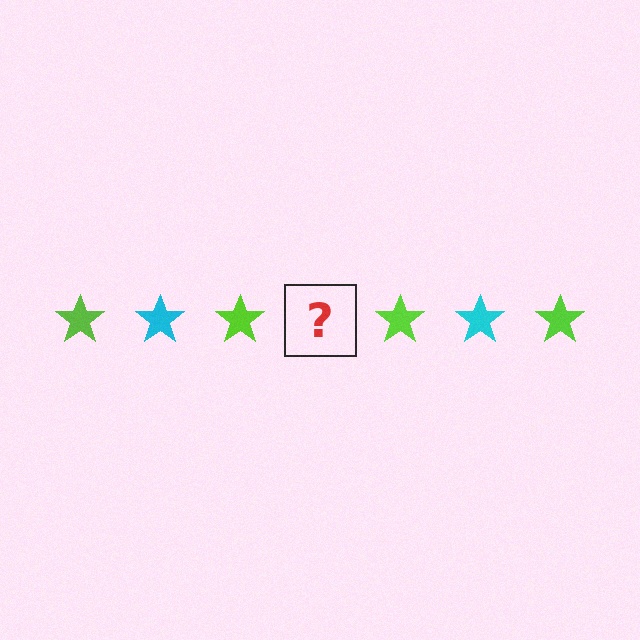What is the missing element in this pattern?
The missing element is a cyan star.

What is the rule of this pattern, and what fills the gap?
The rule is that the pattern cycles through lime, cyan stars. The gap should be filled with a cyan star.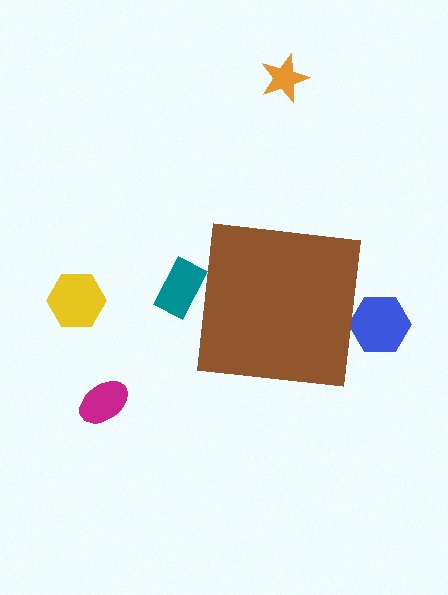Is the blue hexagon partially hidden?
Yes, the blue hexagon is partially hidden behind the brown square.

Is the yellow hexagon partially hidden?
No, the yellow hexagon is fully visible.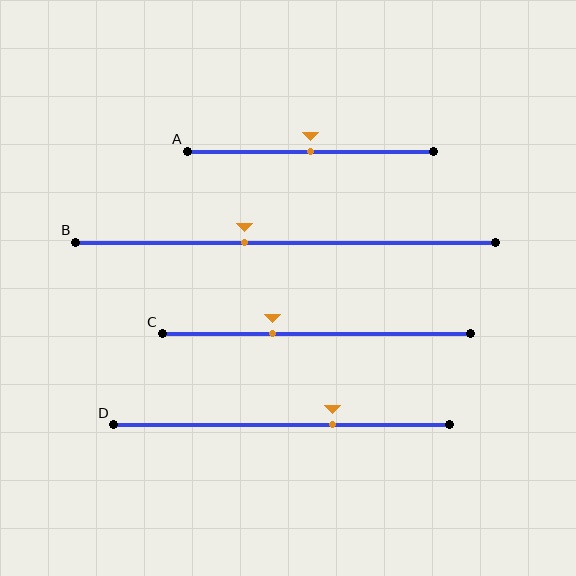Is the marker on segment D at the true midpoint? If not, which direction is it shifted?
No, the marker on segment D is shifted to the right by about 15% of the segment length.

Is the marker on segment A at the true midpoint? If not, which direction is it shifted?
Yes, the marker on segment A is at the true midpoint.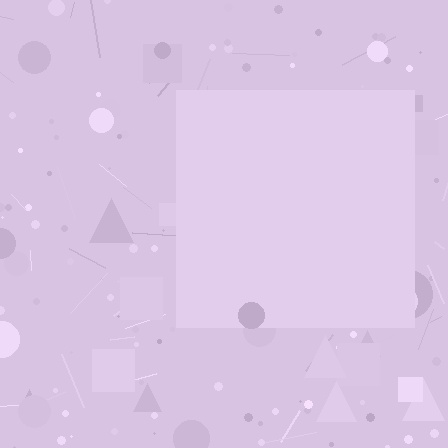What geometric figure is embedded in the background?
A square is embedded in the background.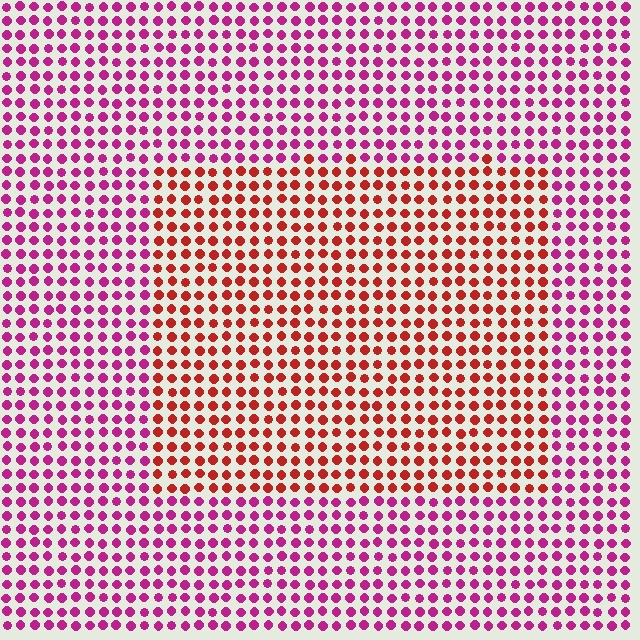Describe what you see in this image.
The image is filled with small magenta elements in a uniform arrangement. A rectangle-shaped region is visible where the elements are tinted to a slightly different hue, forming a subtle color boundary.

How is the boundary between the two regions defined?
The boundary is defined purely by a slight shift in hue (about 43 degrees). Spacing, size, and orientation are identical on both sides.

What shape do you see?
I see a rectangle.